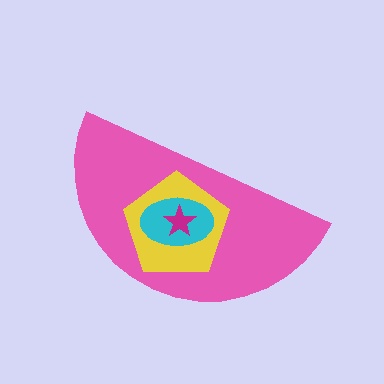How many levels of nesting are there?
4.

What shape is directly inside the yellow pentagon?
The cyan ellipse.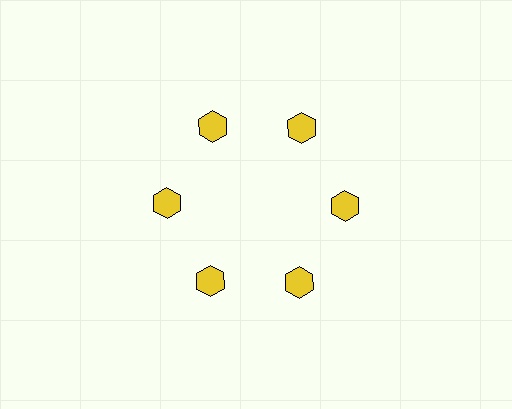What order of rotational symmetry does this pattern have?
This pattern has 6-fold rotational symmetry.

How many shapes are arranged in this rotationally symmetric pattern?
There are 6 shapes, arranged in 6 groups of 1.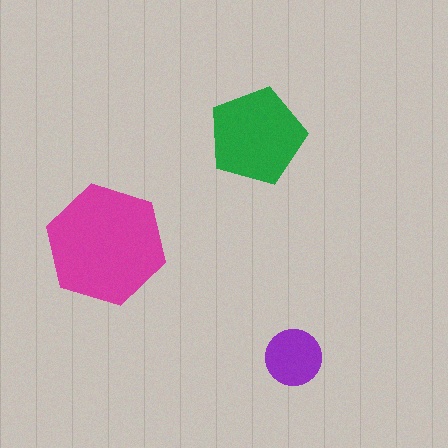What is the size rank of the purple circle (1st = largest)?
3rd.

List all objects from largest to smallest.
The magenta hexagon, the green pentagon, the purple circle.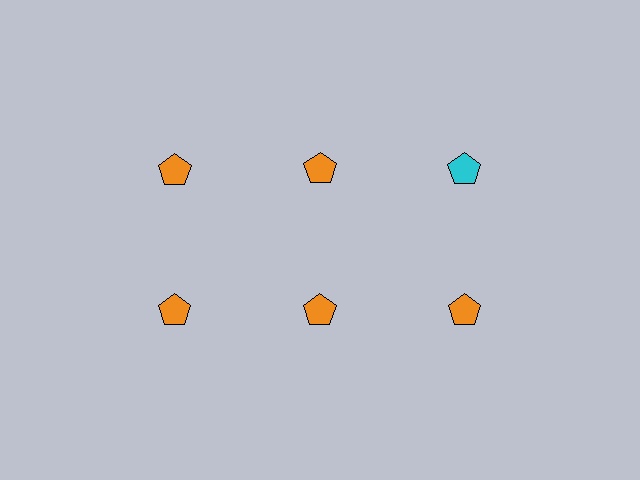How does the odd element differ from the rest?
It has a different color: cyan instead of orange.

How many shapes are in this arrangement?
There are 6 shapes arranged in a grid pattern.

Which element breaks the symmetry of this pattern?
The cyan pentagon in the top row, center column breaks the symmetry. All other shapes are orange pentagons.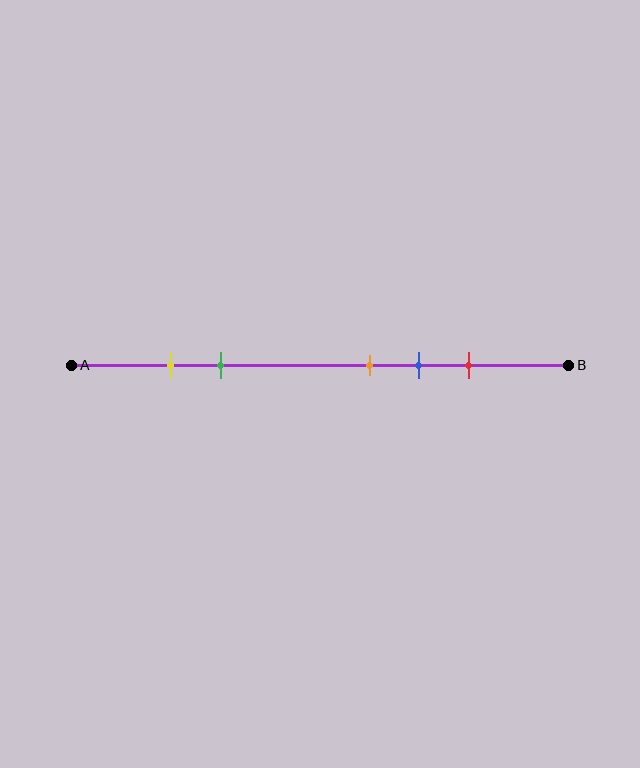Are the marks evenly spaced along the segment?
No, the marks are not evenly spaced.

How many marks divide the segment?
There are 5 marks dividing the segment.